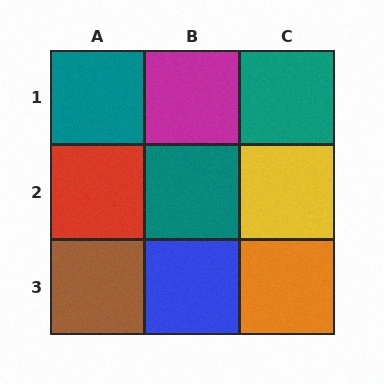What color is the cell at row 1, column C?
Teal.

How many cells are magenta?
1 cell is magenta.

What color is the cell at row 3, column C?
Orange.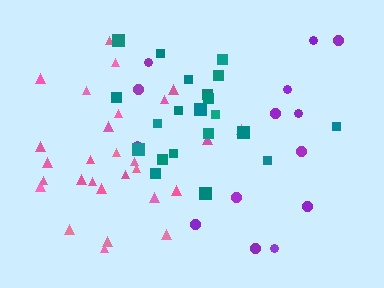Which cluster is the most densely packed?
Pink.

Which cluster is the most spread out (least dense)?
Purple.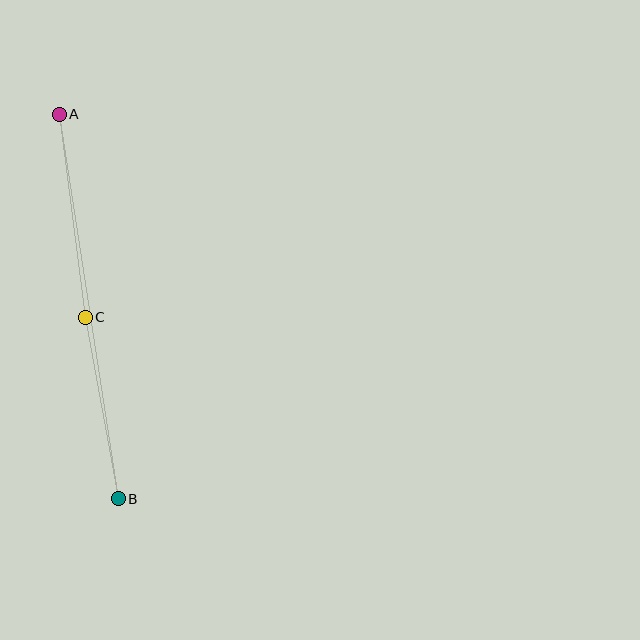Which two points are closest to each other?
Points B and C are closest to each other.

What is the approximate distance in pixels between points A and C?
The distance between A and C is approximately 205 pixels.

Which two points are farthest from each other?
Points A and B are farthest from each other.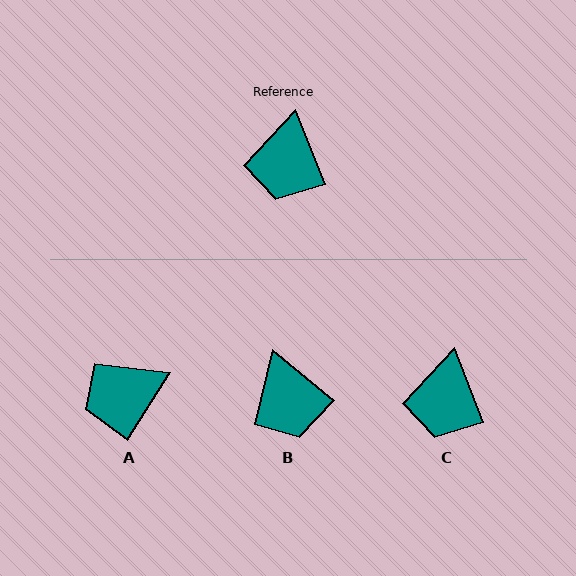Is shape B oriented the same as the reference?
No, it is off by about 29 degrees.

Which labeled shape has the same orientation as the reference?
C.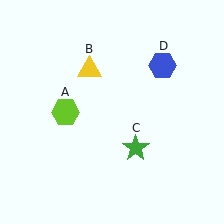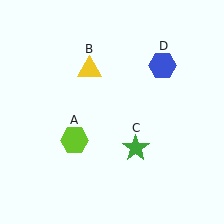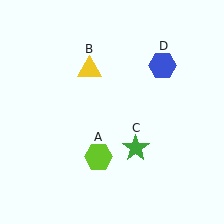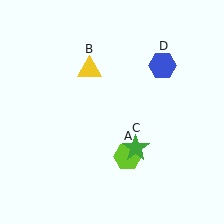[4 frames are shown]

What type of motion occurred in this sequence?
The lime hexagon (object A) rotated counterclockwise around the center of the scene.